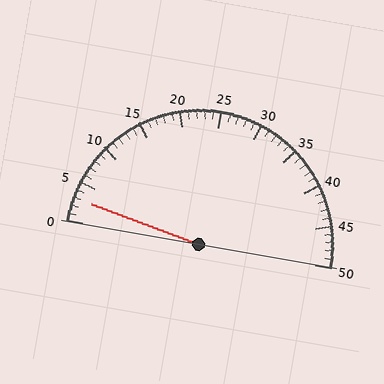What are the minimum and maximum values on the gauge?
The gauge ranges from 0 to 50.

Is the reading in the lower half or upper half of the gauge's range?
The reading is in the lower half of the range (0 to 50).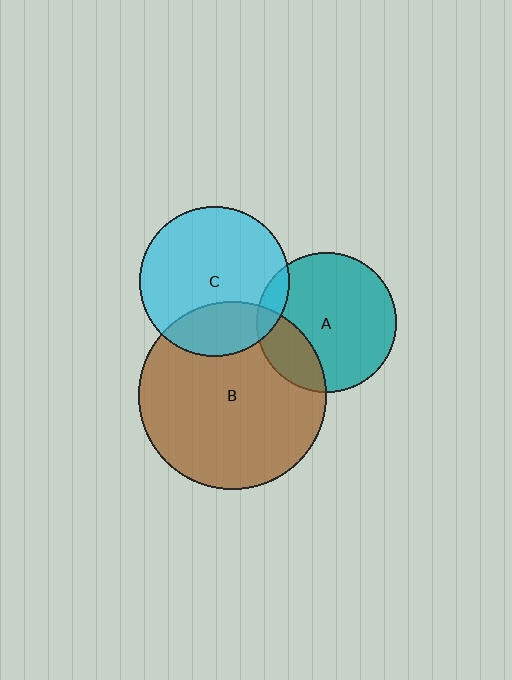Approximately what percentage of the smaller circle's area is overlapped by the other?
Approximately 25%.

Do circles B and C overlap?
Yes.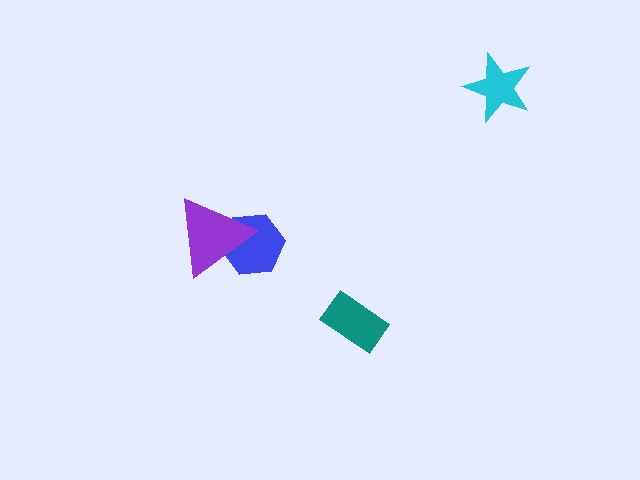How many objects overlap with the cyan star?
0 objects overlap with the cyan star.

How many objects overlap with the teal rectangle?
0 objects overlap with the teal rectangle.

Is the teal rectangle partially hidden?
No, no other shape covers it.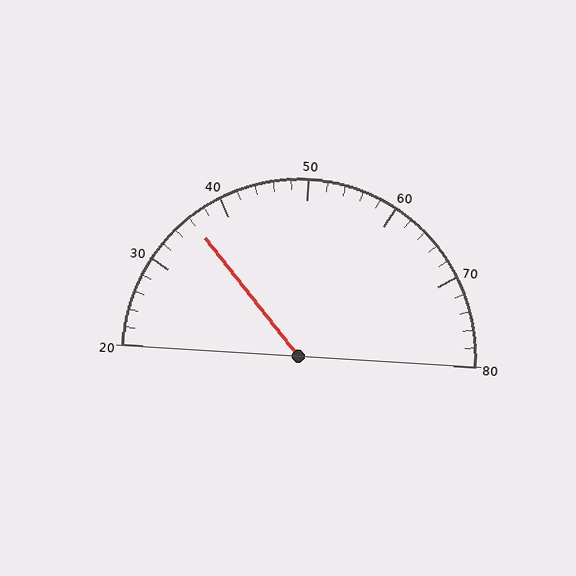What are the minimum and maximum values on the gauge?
The gauge ranges from 20 to 80.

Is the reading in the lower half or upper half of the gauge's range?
The reading is in the lower half of the range (20 to 80).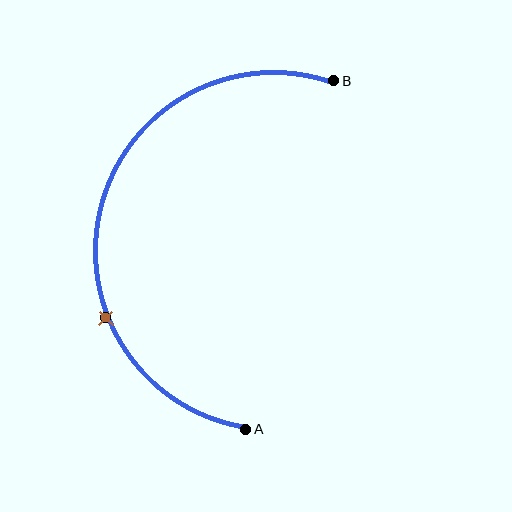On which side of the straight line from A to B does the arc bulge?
The arc bulges to the left of the straight line connecting A and B.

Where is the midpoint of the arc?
The arc midpoint is the point on the curve farthest from the straight line joining A and B. It sits to the left of that line.